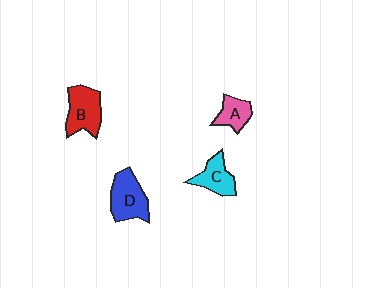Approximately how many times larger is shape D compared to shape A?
Approximately 1.7 times.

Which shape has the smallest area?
Shape A (pink).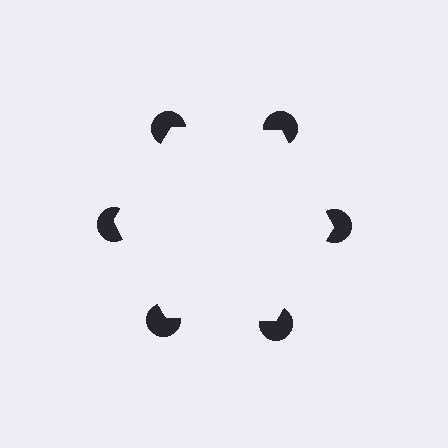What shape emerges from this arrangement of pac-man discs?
An illusory hexagon — its edges are inferred from the aligned wedge cuts in the pac-man discs, not physically drawn.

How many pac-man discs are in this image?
There are 6 — one at each vertex of the illusory hexagon.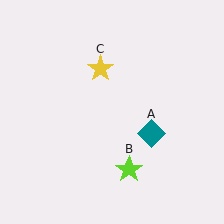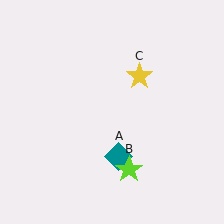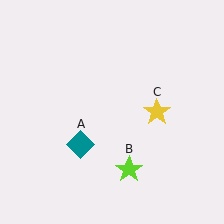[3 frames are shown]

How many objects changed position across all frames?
2 objects changed position: teal diamond (object A), yellow star (object C).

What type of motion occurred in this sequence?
The teal diamond (object A), yellow star (object C) rotated clockwise around the center of the scene.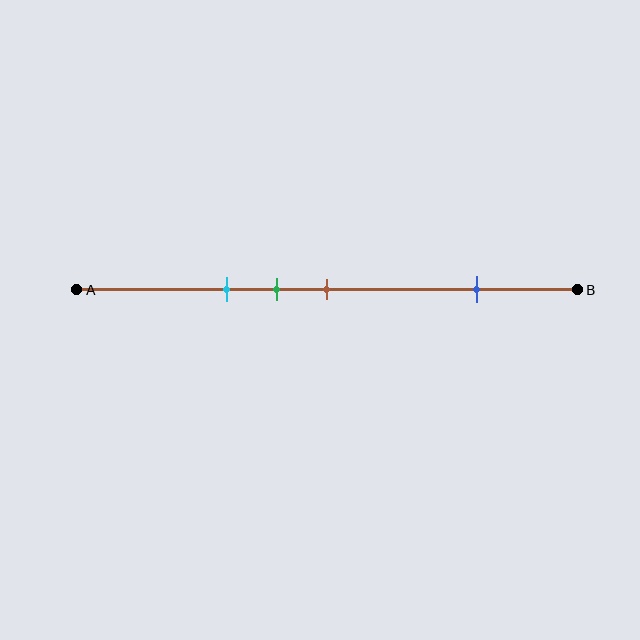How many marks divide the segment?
There are 4 marks dividing the segment.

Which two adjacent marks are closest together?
The green and brown marks are the closest adjacent pair.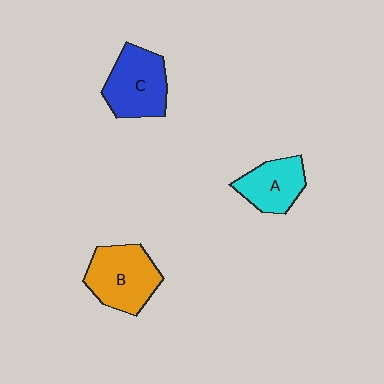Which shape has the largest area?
Shape B (orange).